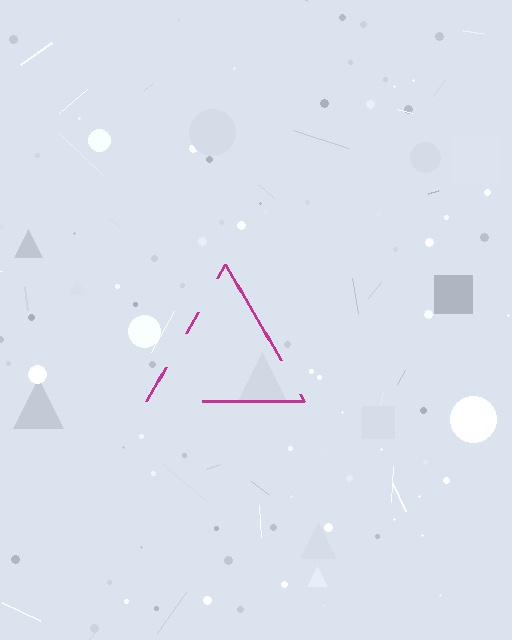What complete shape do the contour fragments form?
The contour fragments form a triangle.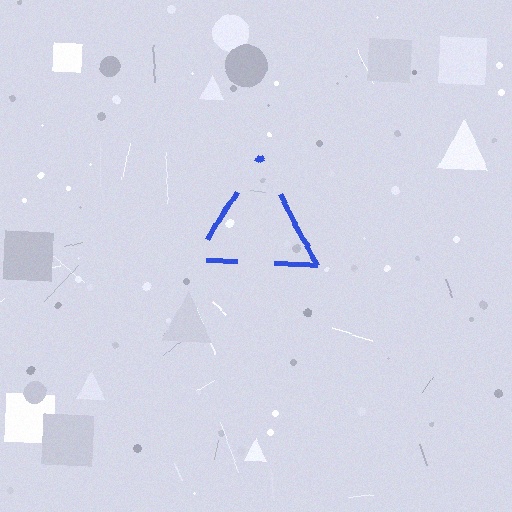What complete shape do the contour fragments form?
The contour fragments form a triangle.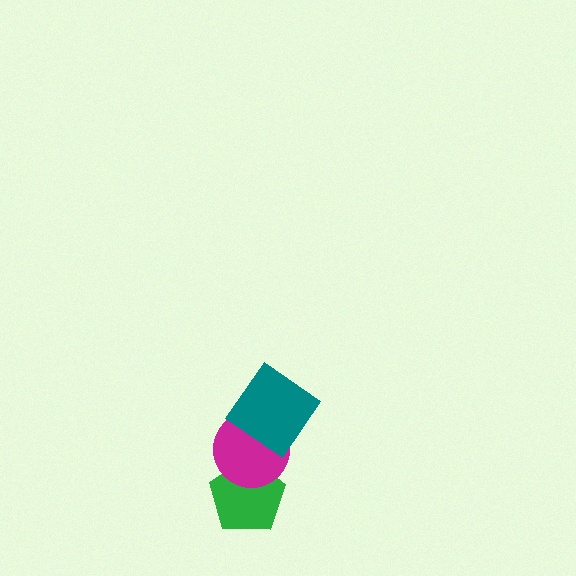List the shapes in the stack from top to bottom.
From top to bottom: the teal diamond, the magenta circle, the green pentagon.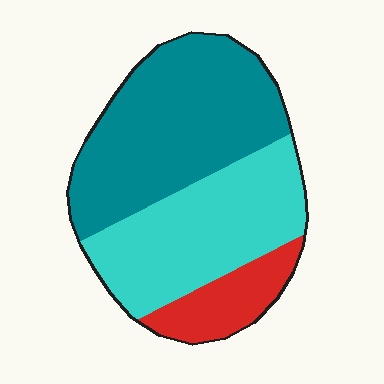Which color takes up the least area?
Red, at roughly 15%.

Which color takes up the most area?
Teal, at roughly 50%.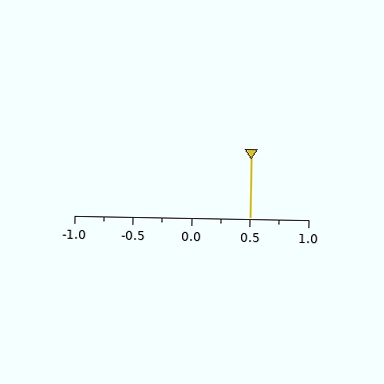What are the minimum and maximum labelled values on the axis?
The axis runs from -1.0 to 1.0.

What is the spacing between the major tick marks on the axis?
The major ticks are spaced 0.5 apart.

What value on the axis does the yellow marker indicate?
The marker indicates approximately 0.5.